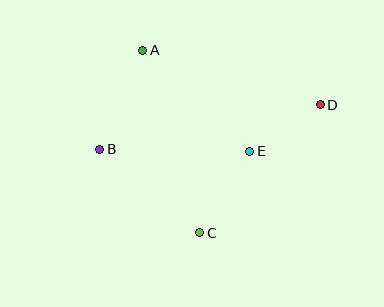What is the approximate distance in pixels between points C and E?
The distance between C and E is approximately 95 pixels.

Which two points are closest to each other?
Points D and E are closest to each other.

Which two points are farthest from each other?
Points B and D are farthest from each other.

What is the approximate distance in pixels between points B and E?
The distance between B and E is approximately 150 pixels.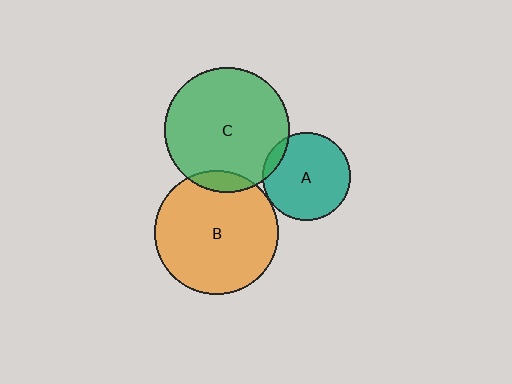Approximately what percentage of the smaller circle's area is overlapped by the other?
Approximately 5%.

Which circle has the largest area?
Circle C (green).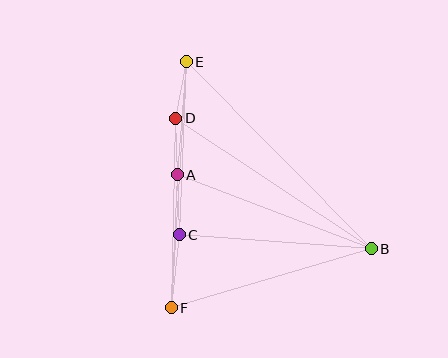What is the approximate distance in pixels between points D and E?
The distance between D and E is approximately 57 pixels.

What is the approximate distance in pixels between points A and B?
The distance between A and B is approximately 208 pixels.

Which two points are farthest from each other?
Points B and E are farthest from each other.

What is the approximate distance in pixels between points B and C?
The distance between B and C is approximately 192 pixels.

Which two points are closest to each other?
Points A and D are closest to each other.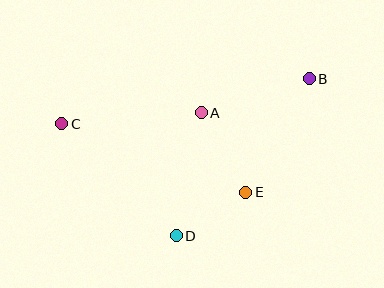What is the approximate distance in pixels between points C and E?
The distance between C and E is approximately 196 pixels.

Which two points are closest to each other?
Points D and E are closest to each other.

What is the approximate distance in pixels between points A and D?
The distance between A and D is approximately 126 pixels.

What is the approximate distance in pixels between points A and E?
The distance between A and E is approximately 91 pixels.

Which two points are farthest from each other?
Points B and C are farthest from each other.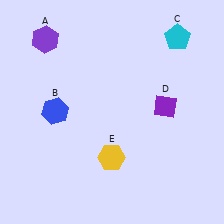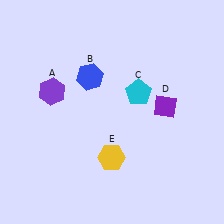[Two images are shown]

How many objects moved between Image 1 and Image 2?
3 objects moved between the two images.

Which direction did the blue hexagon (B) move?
The blue hexagon (B) moved right.